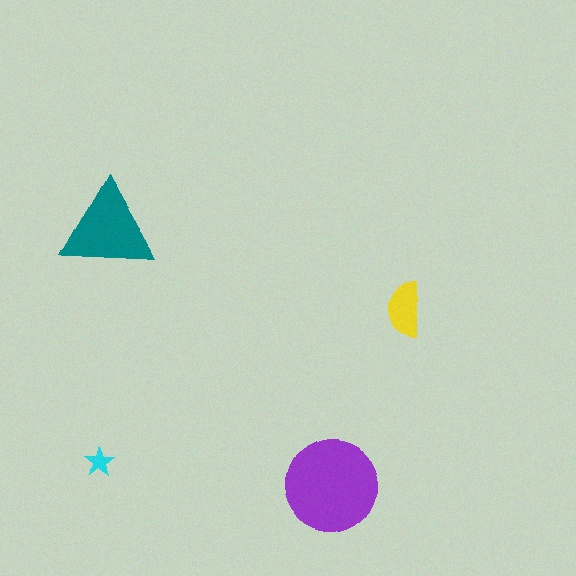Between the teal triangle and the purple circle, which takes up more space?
The purple circle.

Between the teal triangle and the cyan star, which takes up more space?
The teal triangle.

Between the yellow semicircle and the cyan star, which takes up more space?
The yellow semicircle.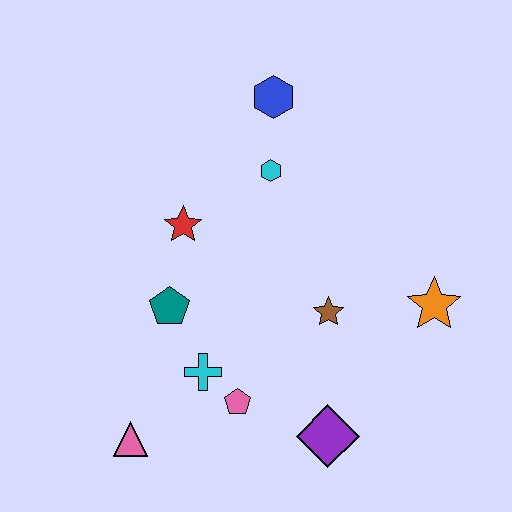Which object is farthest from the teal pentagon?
The orange star is farthest from the teal pentagon.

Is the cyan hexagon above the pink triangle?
Yes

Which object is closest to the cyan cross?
The pink pentagon is closest to the cyan cross.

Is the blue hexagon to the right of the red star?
Yes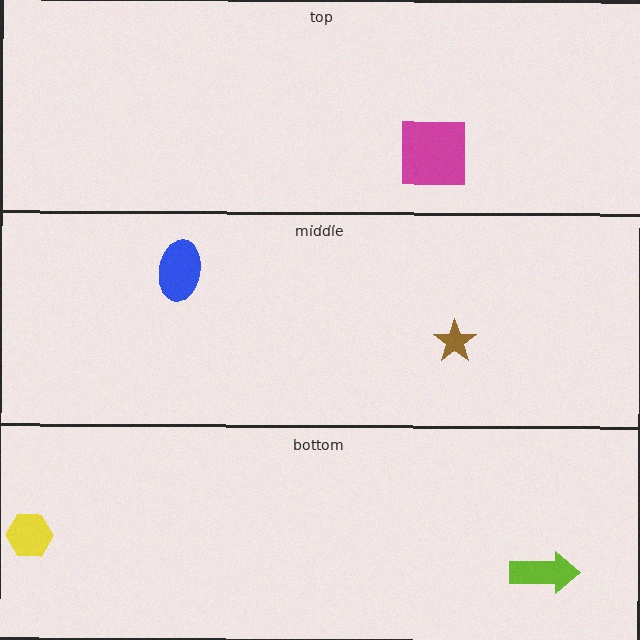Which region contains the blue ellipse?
The middle region.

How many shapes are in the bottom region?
2.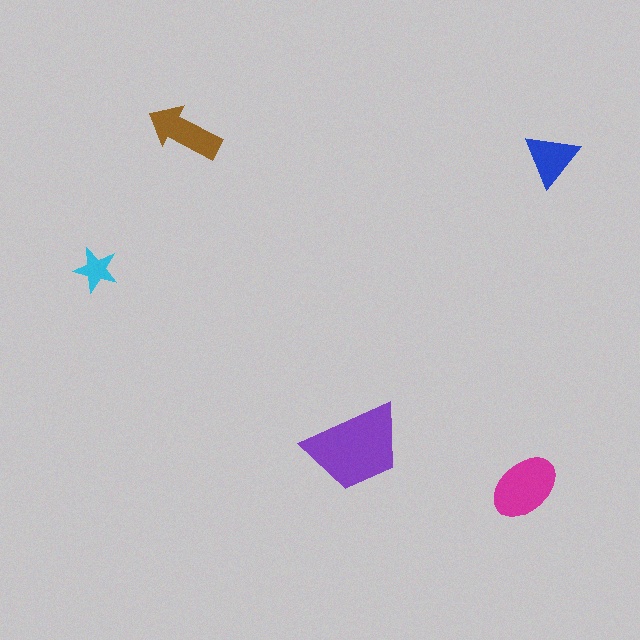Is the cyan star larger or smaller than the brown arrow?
Smaller.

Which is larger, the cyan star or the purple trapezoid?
The purple trapezoid.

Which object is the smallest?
The cyan star.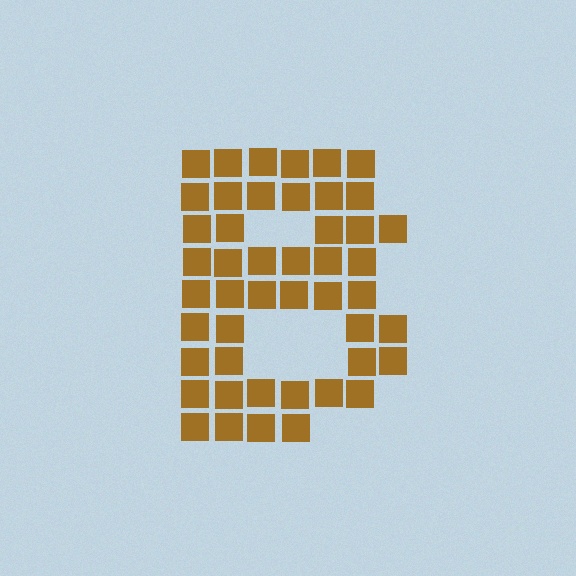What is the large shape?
The large shape is the letter B.